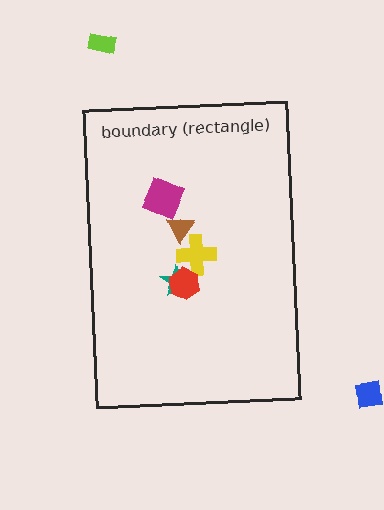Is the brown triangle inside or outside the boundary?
Inside.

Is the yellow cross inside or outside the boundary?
Inside.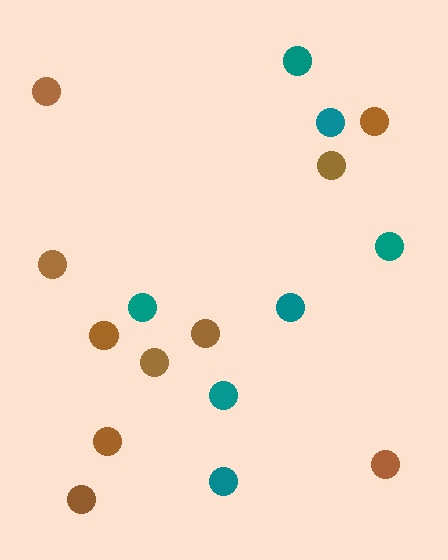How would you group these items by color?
There are 2 groups: one group of brown circles (10) and one group of teal circles (7).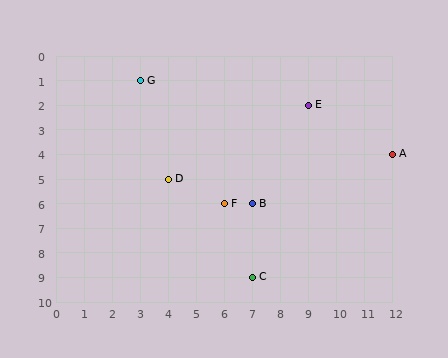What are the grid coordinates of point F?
Point F is at grid coordinates (6, 6).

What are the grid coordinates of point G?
Point G is at grid coordinates (3, 1).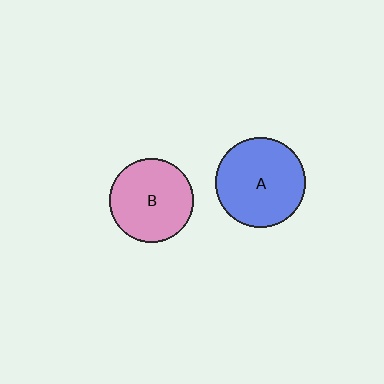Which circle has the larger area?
Circle A (blue).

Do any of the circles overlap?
No, none of the circles overlap.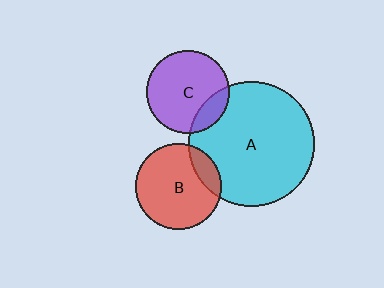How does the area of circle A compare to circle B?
Approximately 2.1 times.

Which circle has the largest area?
Circle A (cyan).